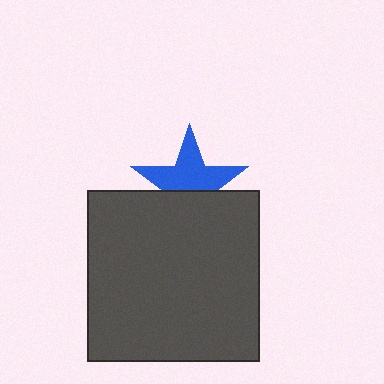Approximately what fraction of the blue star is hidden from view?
Roughly 40% of the blue star is hidden behind the dark gray square.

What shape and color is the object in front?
The object in front is a dark gray square.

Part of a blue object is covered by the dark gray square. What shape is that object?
It is a star.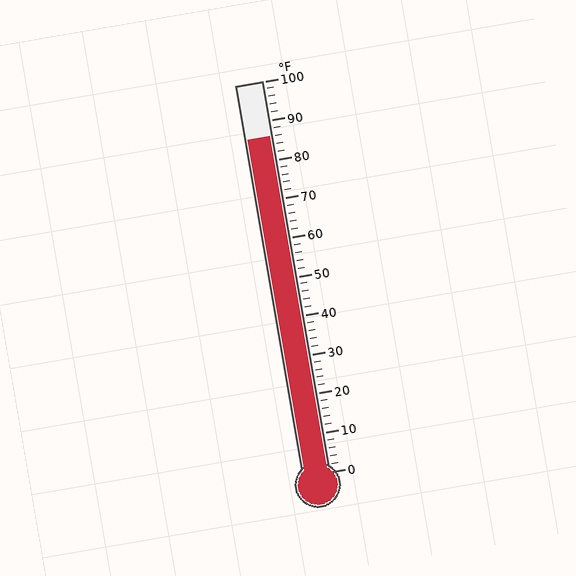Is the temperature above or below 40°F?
The temperature is above 40°F.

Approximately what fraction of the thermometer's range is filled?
The thermometer is filled to approximately 85% of its range.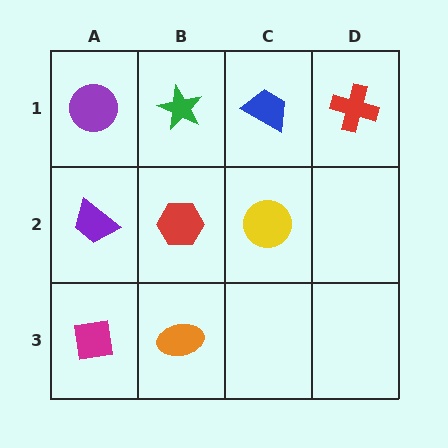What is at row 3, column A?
A magenta square.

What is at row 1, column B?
A green star.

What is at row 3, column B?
An orange ellipse.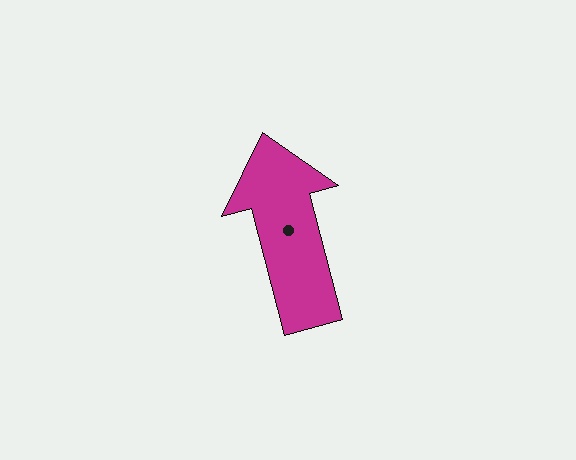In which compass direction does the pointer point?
North.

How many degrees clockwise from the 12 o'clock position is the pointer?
Approximately 345 degrees.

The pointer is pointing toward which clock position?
Roughly 12 o'clock.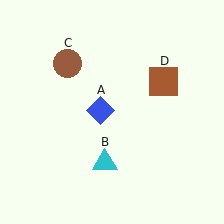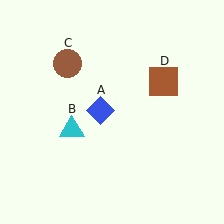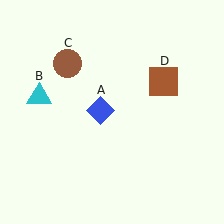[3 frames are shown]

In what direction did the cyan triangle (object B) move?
The cyan triangle (object B) moved up and to the left.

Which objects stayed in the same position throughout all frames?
Blue diamond (object A) and brown circle (object C) and brown square (object D) remained stationary.